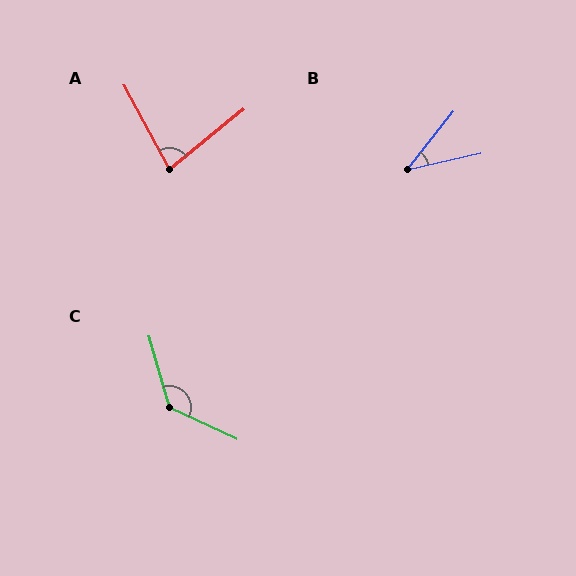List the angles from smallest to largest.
B (39°), A (79°), C (131°).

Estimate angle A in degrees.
Approximately 79 degrees.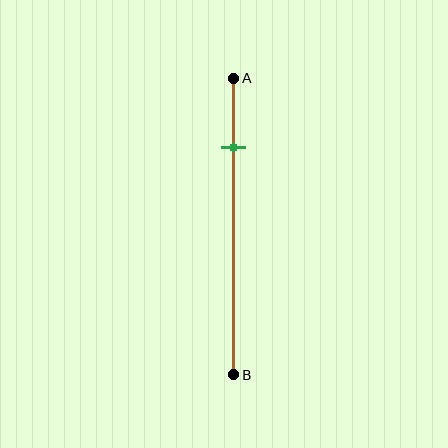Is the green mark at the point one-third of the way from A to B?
No, the mark is at about 25% from A, not at the 33% one-third point.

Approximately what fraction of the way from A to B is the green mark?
The green mark is approximately 25% of the way from A to B.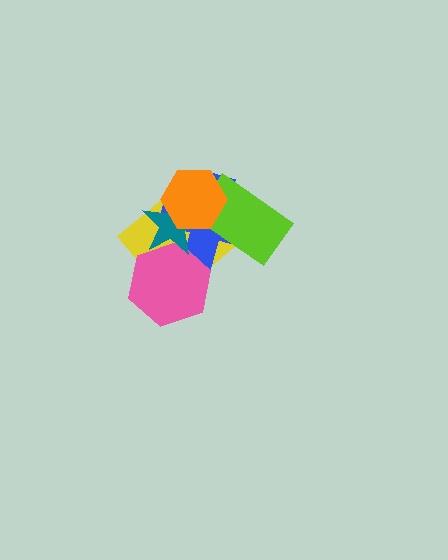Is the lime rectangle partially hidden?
Yes, it is partially covered by another shape.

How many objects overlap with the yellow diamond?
5 objects overlap with the yellow diamond.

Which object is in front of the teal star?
The orange hexagon is in front of the teal star.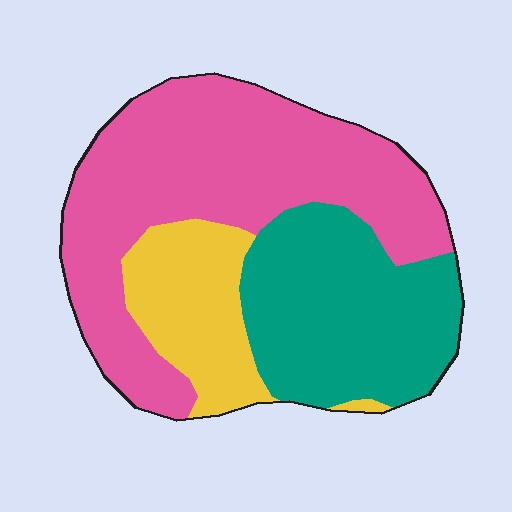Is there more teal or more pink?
Pink.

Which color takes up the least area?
Yellow, at roughly 20%.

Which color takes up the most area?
Pink, at roughly 50%.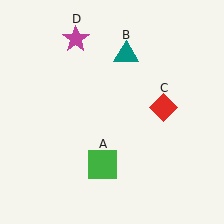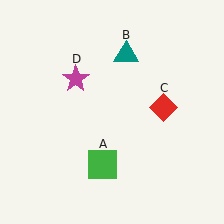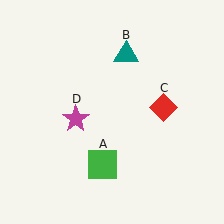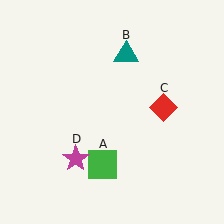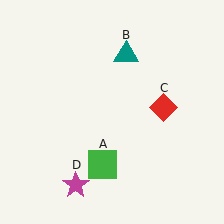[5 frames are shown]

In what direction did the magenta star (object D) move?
The magenta star (object D) moved down.